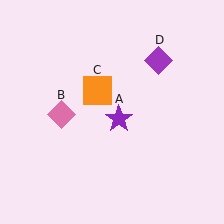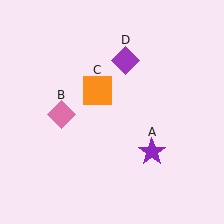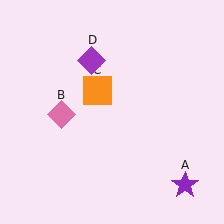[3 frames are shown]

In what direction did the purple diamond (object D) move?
The purple diamond (object D) moved left.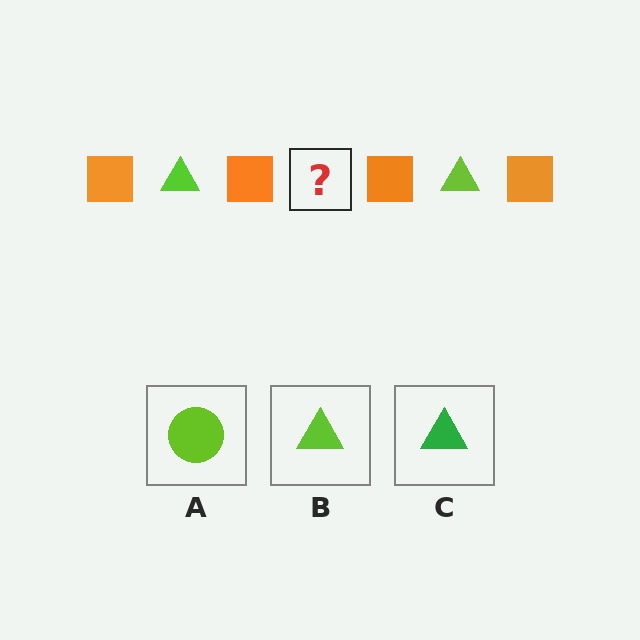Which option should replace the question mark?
Option B.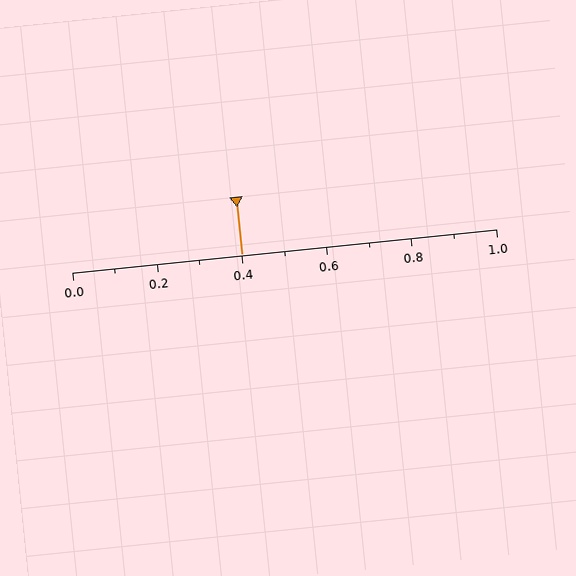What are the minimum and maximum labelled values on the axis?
The axis runs from 0.0 to 1.0.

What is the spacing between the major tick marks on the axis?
The major ticks are spaced 0.2 apart.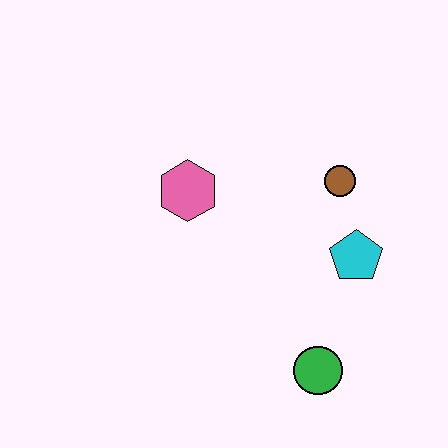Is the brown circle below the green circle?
No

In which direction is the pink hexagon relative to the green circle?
The pink hexagon is above the green circle.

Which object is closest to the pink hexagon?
The brown circle is closest to the pink hexagon.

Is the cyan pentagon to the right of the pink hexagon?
Yes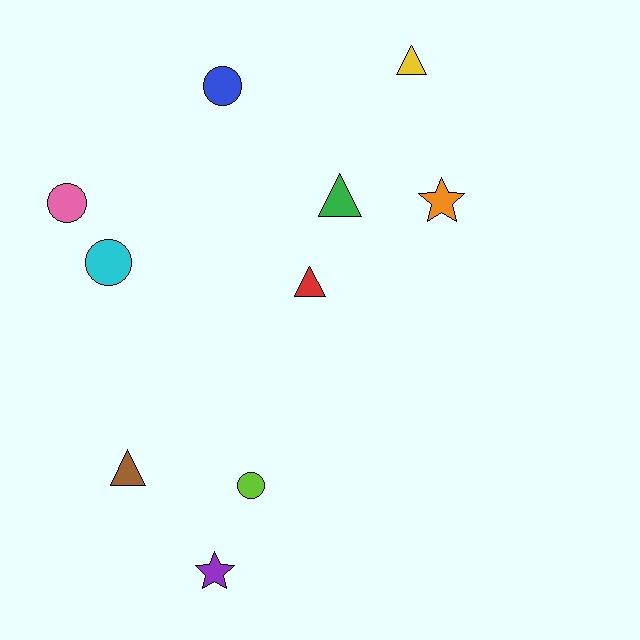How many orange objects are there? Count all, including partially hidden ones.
There is 1 orange object.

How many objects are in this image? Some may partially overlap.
There are 10 objects.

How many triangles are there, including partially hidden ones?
There are 4 triangles.